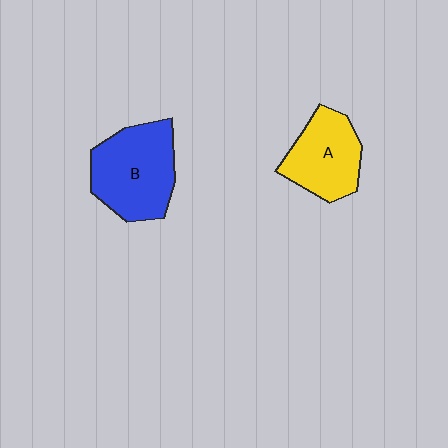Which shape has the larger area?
Shape B (blue).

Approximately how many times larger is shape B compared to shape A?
Approximately 1.3 times.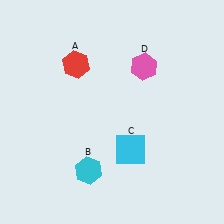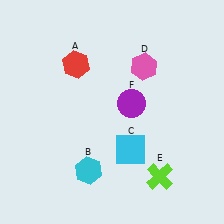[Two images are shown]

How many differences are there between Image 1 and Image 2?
There are 2 differences between the two images.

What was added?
A lime cross (E), a purple circle (F) were added in Image 2.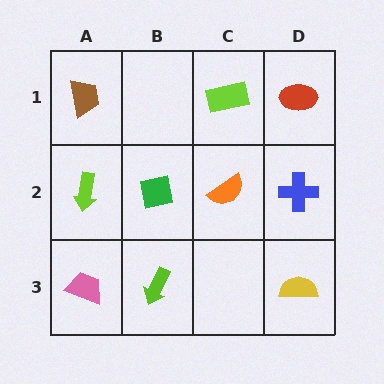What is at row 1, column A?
A brown trapezoid.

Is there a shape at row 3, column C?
No, that cell is empty.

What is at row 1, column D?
A red ellipse.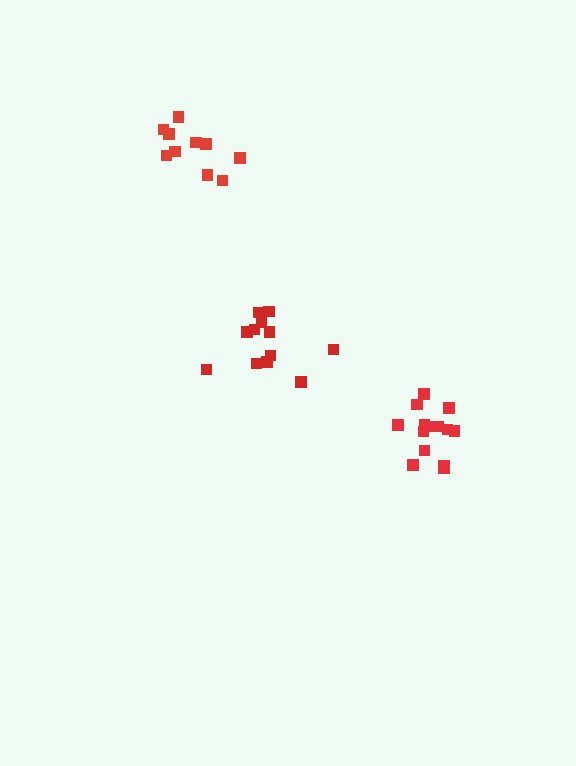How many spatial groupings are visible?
There are 3 spatial groupings.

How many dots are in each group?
Group 1: 12 dots, Group 2: 14 dots, Group 3: 10 dots (36 total).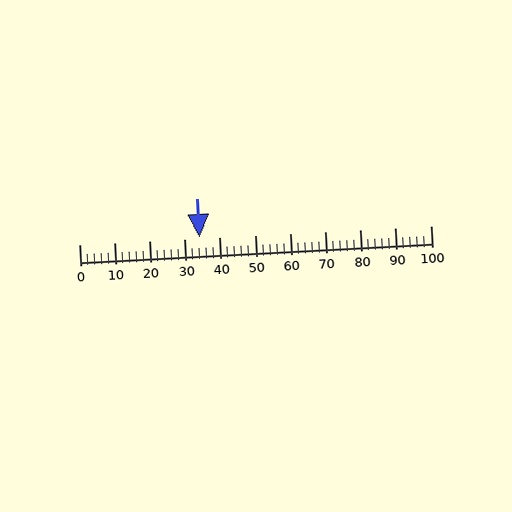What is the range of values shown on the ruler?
The ruler shows values from 0 to 100.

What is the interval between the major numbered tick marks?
The major tick marks are spaced 10 units apart.